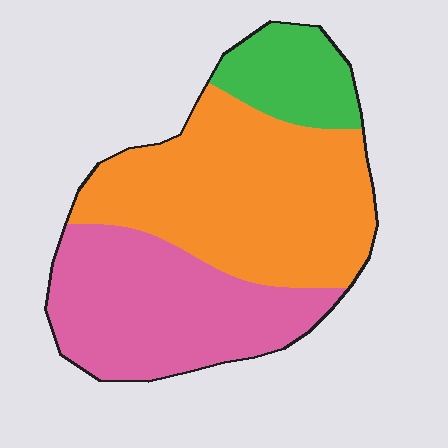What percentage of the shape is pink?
Pink takes up about three eighths (3/8) of the shape.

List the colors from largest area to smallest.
From largest to smallest: orange, pink, green.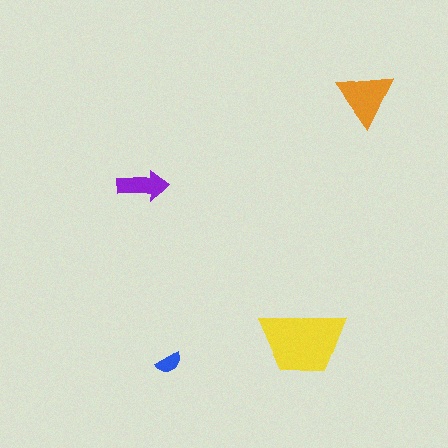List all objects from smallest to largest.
The blue semicircle, the purple arrow, the orange triangle, the yellow trapezoid.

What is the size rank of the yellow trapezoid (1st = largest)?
1st.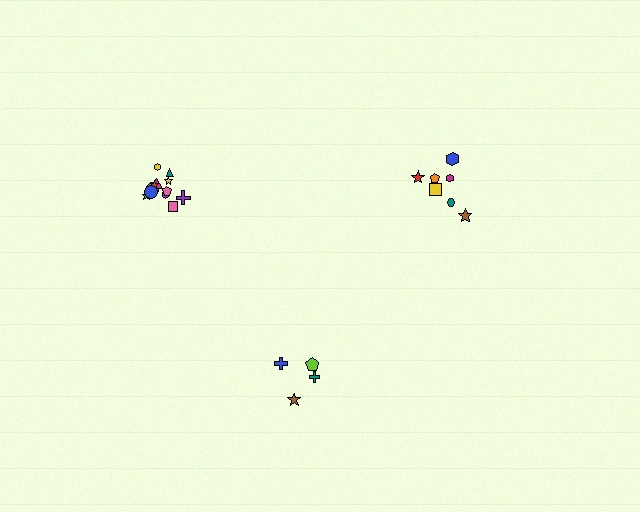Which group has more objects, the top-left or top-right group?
The top-left group.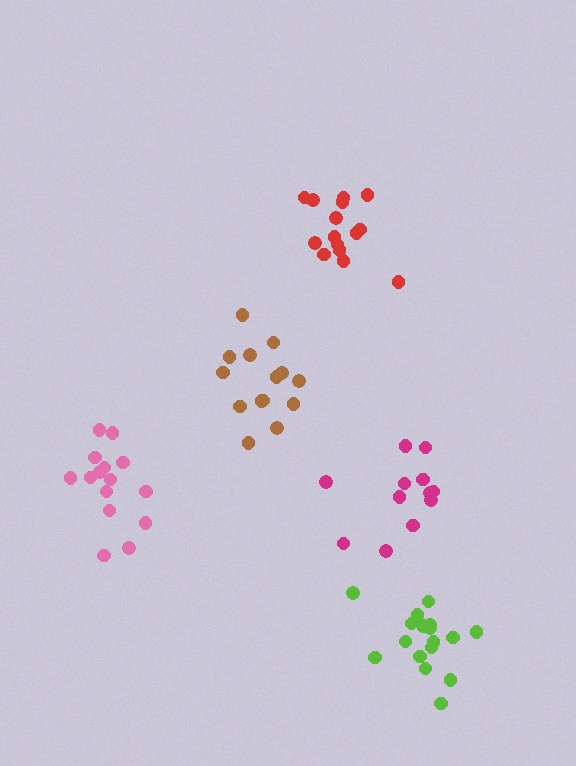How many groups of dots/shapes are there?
There are 5 groups.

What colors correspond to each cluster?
The clusters are colored: brown, red, pink, magenta, lime.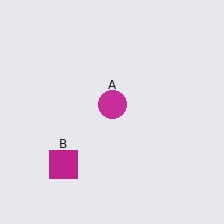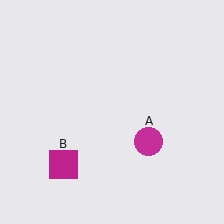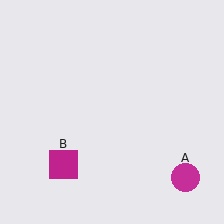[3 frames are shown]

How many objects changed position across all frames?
1 object changed position: magenta circle (object A).